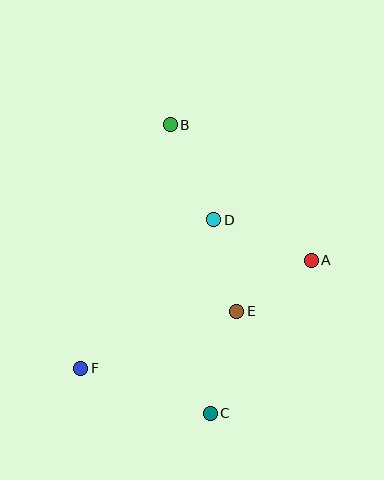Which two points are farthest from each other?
Points B and C are farthest from each other.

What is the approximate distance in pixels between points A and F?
The distance between A and F is approximately 255 pixels.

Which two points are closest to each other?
Points A and E are closest to each other.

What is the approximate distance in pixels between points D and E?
The distance between D and E is approximately 94 pixels.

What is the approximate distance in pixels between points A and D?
The distance between A and D is approximately 106 pixels.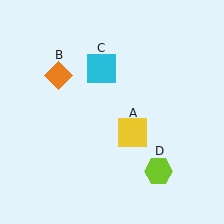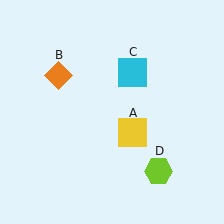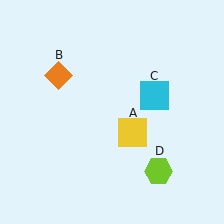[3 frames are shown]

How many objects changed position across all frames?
1 object changed position: cyan square (object C).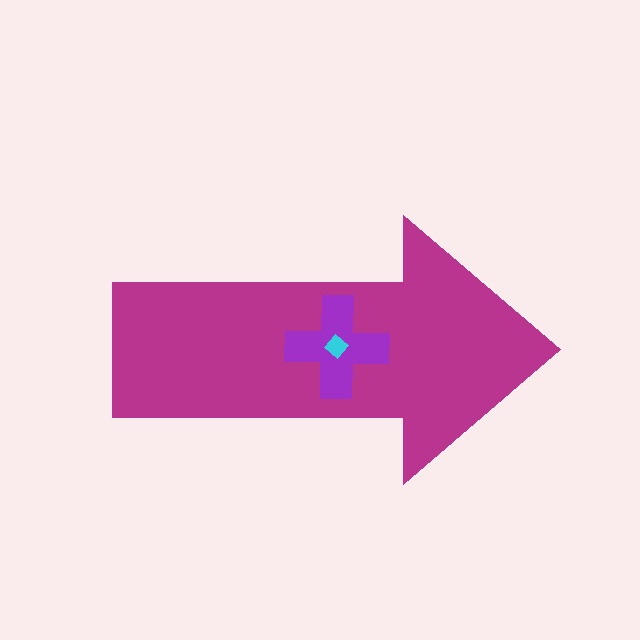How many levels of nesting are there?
3.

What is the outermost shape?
The magenta arrow.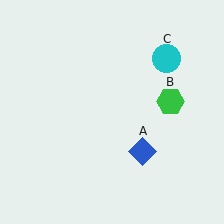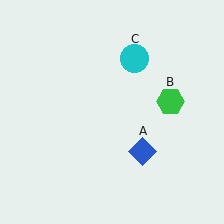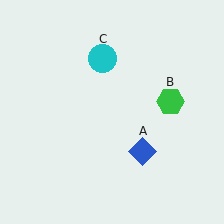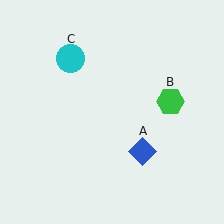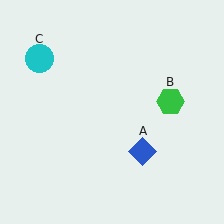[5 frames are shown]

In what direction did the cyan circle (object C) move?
The cyan circle (object C) moved left.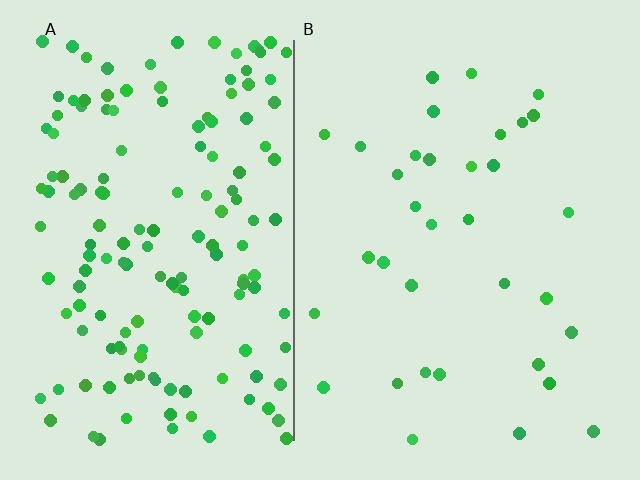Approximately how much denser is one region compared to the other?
Approximately 4.6× — region A over region B.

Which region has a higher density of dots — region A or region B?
A (the left).